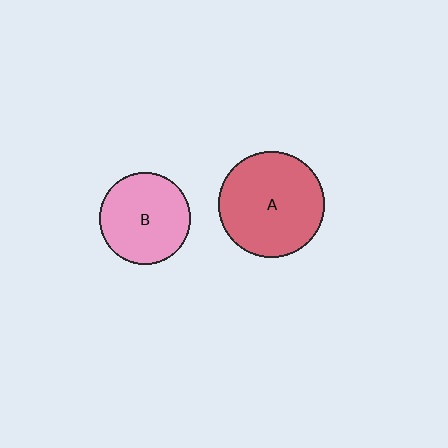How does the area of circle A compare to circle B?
Approximately 1.3 times.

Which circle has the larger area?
Circle A (red).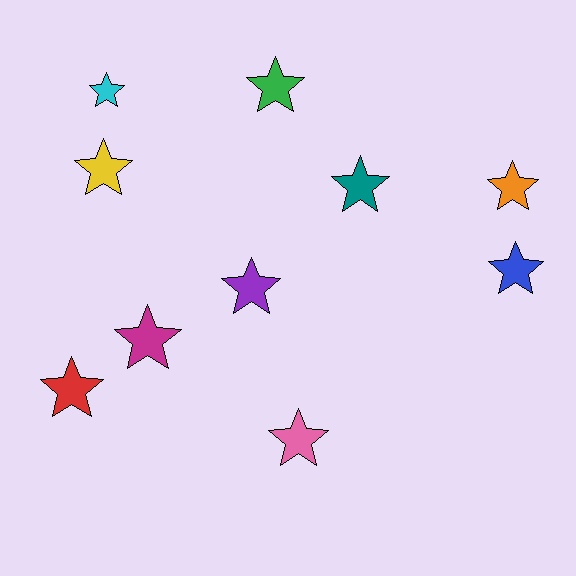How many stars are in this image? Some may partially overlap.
There are 10 stars.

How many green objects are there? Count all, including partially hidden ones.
There is 1 green object.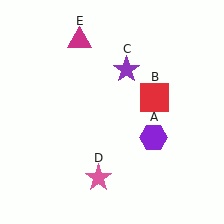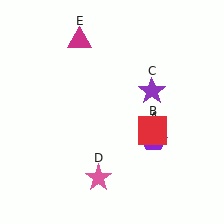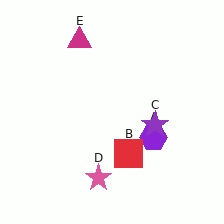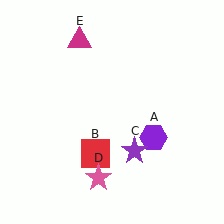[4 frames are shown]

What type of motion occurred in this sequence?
The red square (object B), purple star (object C) rotated clockwise around the center of the scene.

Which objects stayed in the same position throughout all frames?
Purple hexagon (object A) and pink star (object D) and magenta triangle (object E) remained stationary.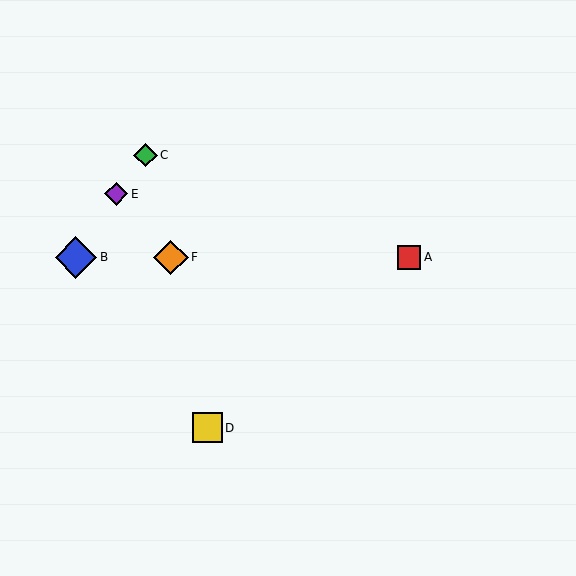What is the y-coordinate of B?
Object B is at y≈257.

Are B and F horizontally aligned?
Yes, both are at y≈257.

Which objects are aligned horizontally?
Objects A, B, F are aligned horizontally.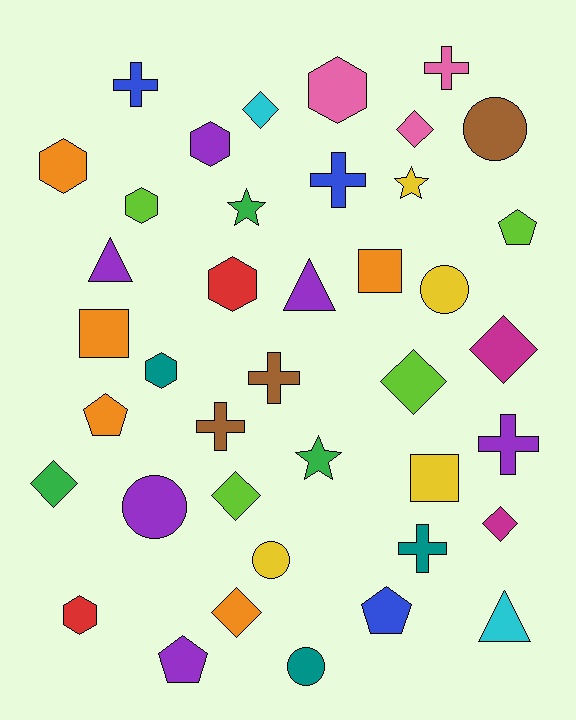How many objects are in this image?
There are 40 objects.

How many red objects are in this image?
There are 2 red objects.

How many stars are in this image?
There are 3 stars.